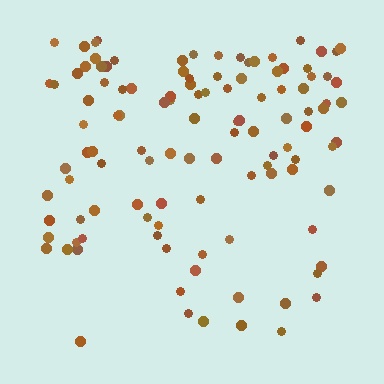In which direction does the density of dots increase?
From bottom to top, with the top side densest.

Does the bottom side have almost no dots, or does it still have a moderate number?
Still a moderate number, just noticeably fewer than the top.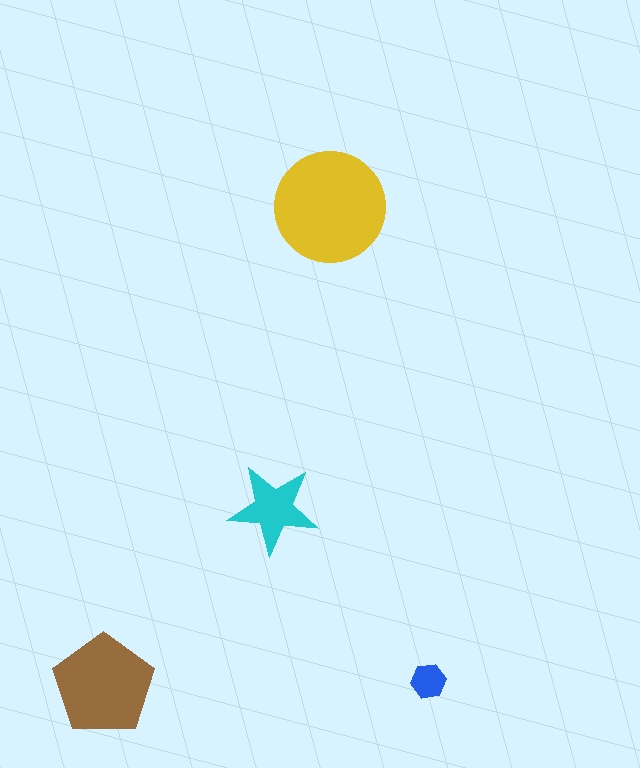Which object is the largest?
The yellow circle.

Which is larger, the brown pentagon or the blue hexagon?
The brown pentagon.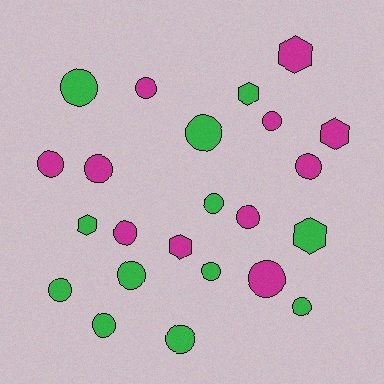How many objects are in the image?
There are 23 objects.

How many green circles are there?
There are 9 green circles.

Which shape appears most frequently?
Circle, with 17 objects.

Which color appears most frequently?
Green, with 12 objects.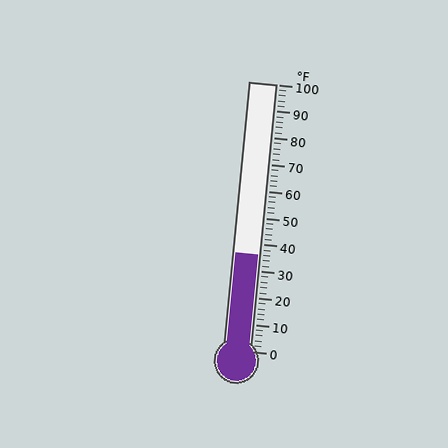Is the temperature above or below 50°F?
The temperature is below 50°F.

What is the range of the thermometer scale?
The thermometer scale ranges from 0°F to 100°F.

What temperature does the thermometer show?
The thermometer shows approximately 36°F.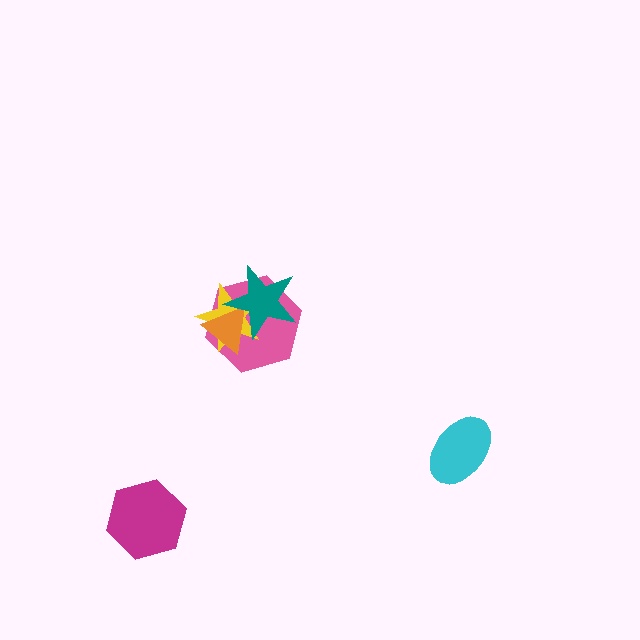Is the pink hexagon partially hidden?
Yes, it is partially covered by another shape.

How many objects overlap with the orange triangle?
3 objects overlap with the orange triangle.